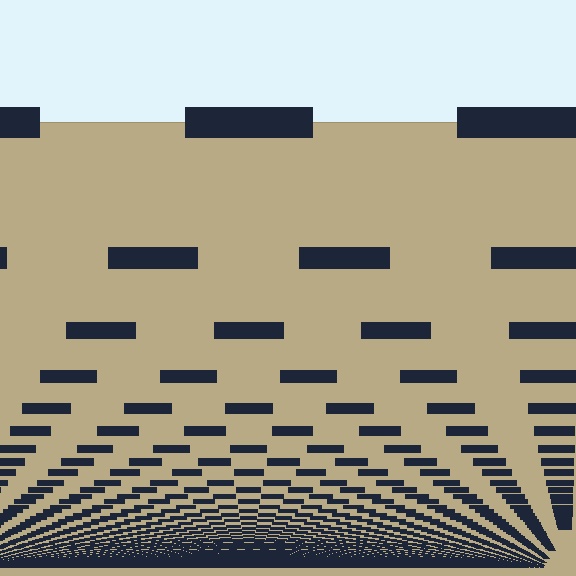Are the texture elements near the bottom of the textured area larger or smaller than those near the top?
Smaller. The gradient is inverted — elements near the bottom are smaller and denser.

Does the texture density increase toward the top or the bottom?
Density increases toward the bottom.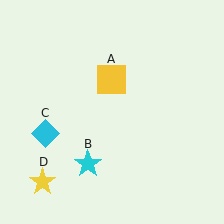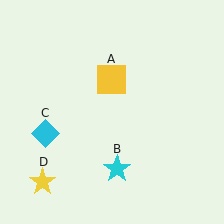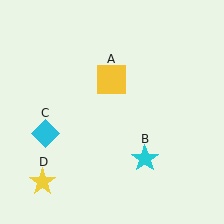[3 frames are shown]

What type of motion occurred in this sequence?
The cyan star (object B) rotated counterclockwise around the center of the scene.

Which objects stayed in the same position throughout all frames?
Yellow square (object A) and cyan diamond (object C) and yellow star (object D) remained stationary.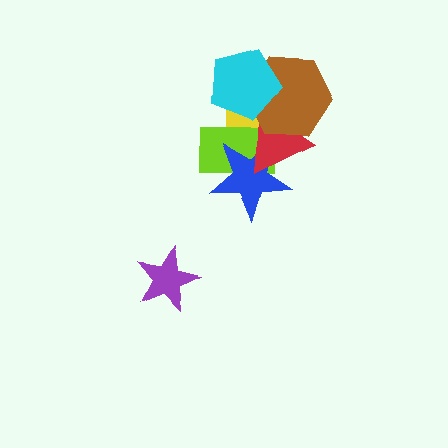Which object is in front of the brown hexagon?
The cyan pentagon is in front of the brown hexagon.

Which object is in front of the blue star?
The red triangle is in front of the blue star.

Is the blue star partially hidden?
Yes, it is partially covered by another shape.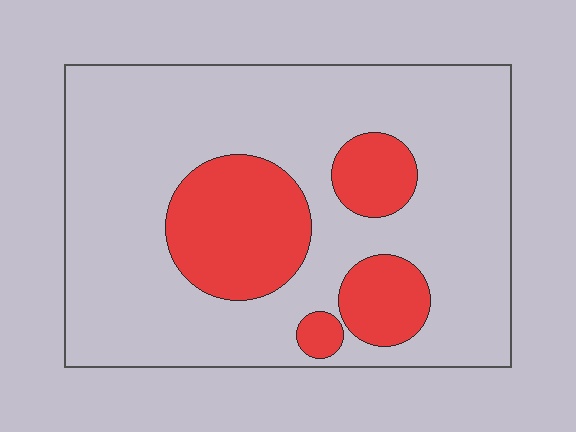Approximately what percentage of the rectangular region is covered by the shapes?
Approximately 25%.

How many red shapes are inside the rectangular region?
4.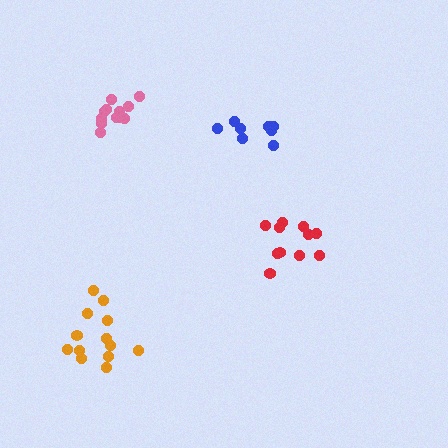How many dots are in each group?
Group 1: 11 dots, Group 2: 8 dots, Group 3: 12 dots, Group 4: 13 dots (44 total).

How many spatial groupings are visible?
There are 4 spatial groupings.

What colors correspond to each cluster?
The clusters are colored: red, blue, pink, orange.